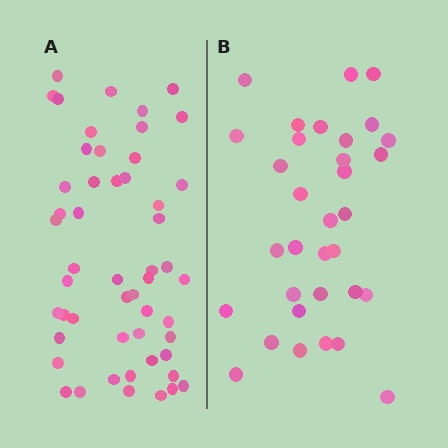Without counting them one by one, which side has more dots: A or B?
Region A (the left region) has more dots.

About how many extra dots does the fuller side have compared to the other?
Region A has approximately 20 more dots than region B.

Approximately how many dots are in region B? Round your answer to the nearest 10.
About 30 dots. (The exact count is 33, which rounds to 30.)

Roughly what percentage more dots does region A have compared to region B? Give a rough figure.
About 60% more.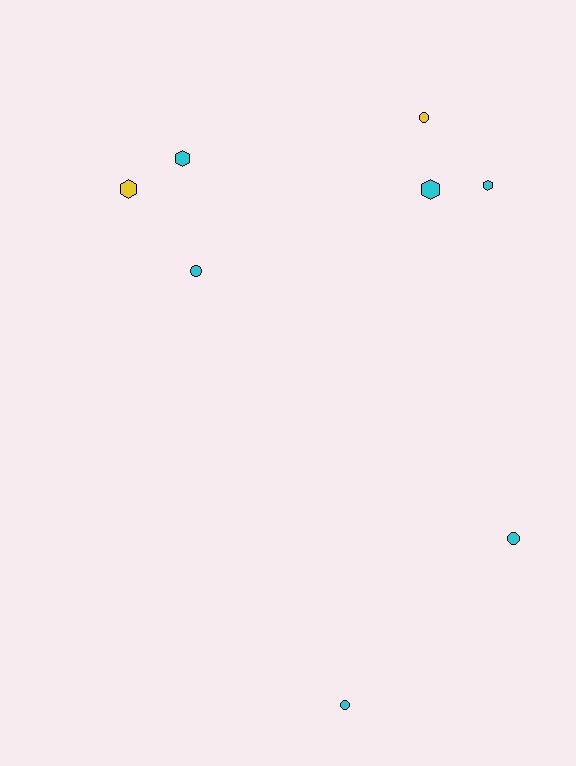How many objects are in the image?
There are 8 objects.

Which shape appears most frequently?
Circle, with 4 objects.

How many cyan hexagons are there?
There are 3 cyan hexagons.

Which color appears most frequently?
Cyan, with 6 objects.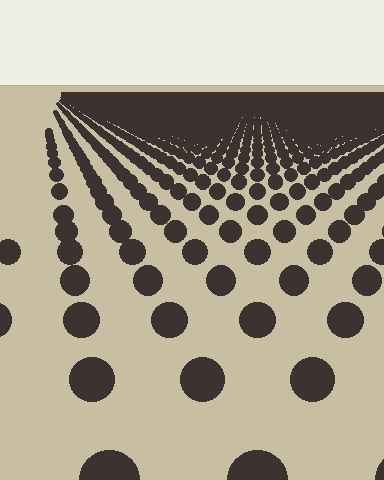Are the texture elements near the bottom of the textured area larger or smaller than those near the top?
Larger. Near the bottom, elements are closer to the viewer and appear at a bigger on-screen size.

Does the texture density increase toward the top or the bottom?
Density increases toward the top.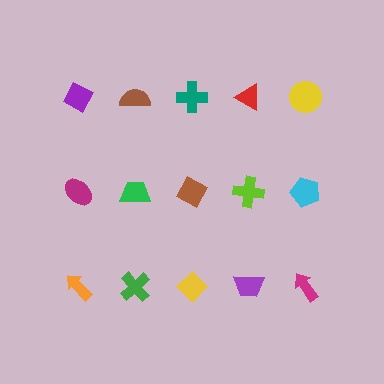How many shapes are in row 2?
5 shapes.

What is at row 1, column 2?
A brown semicircle.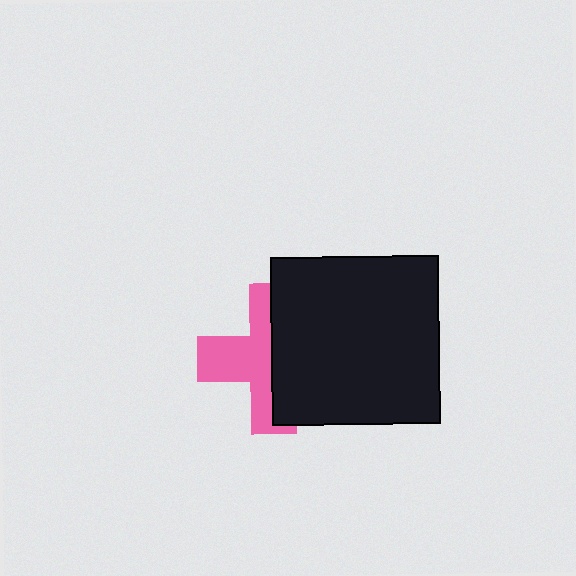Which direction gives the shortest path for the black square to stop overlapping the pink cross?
Moving right gives the shortest separation.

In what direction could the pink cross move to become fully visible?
The pink cross could move left. That would shift it out from behind the black square entirely.